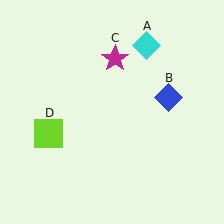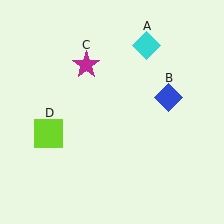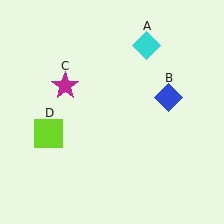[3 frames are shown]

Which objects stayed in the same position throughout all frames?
Cyan diamond (object A) and blue diamond (object B) and lime square (object D) remained stationary.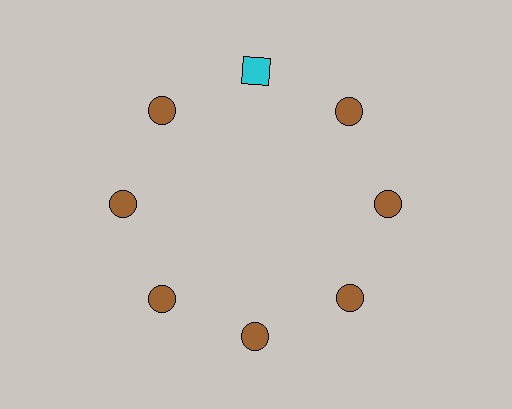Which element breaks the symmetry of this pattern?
The cyan square at roughly the 12 o'clock position breaks the symmetry. All other shapes are brown circles.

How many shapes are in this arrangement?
There are 8 shapes arranged in a ring pattern.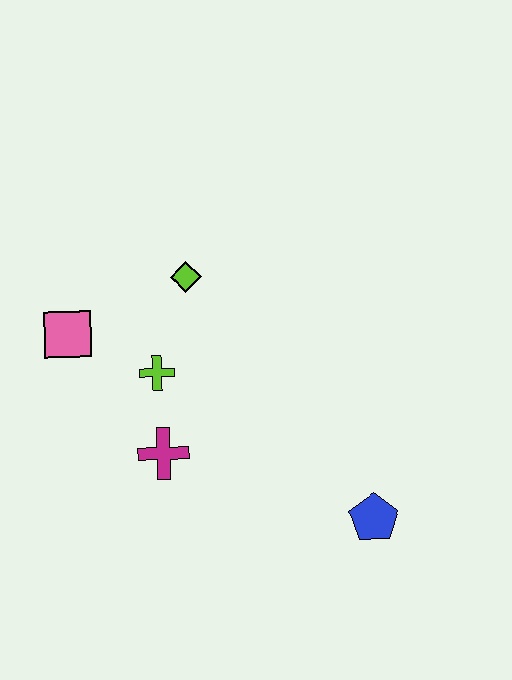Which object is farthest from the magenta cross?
The blue pentagon is farthest from the magenta cross.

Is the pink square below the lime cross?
No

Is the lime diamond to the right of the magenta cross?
Yes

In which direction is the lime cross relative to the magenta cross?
The lime cross is above the magenta cross.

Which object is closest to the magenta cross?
The lime cross is closest to the magenta cross.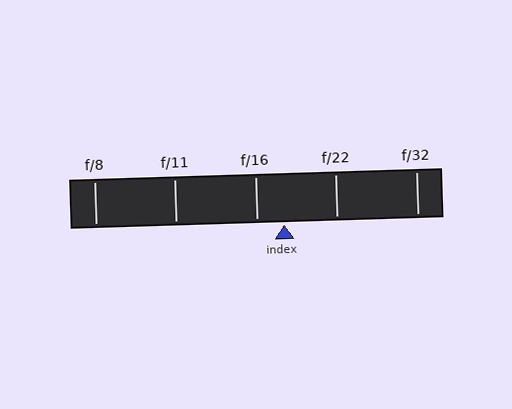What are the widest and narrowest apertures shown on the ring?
The widest aperture shown is f/8 and the narrowest is f/32.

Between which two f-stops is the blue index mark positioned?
The index mark is between f/16 and f/22.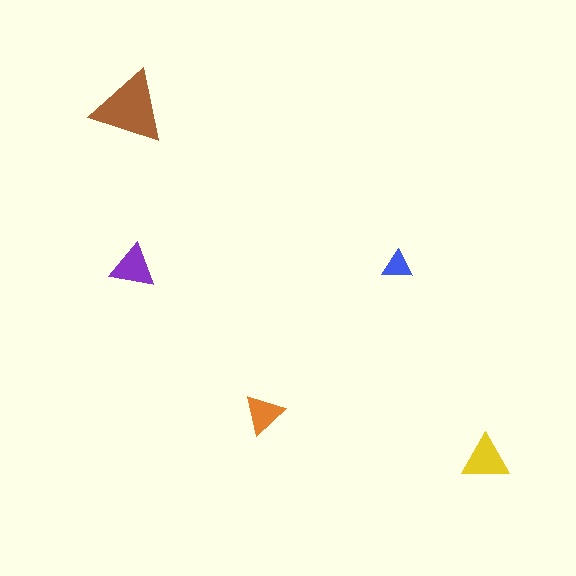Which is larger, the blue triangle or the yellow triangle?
The yellow one.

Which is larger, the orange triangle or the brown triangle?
The brown one.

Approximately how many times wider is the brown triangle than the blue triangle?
About 2.5 times wider.